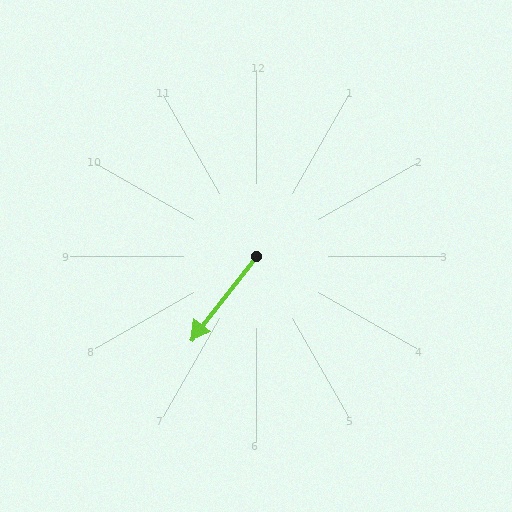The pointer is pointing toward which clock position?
Roughly 7 o'clock.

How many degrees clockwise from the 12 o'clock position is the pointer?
Approximately 218 degrees.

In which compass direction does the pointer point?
Southwest.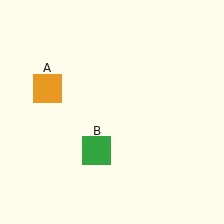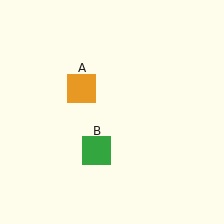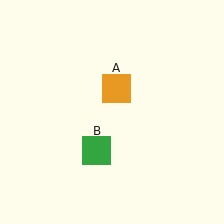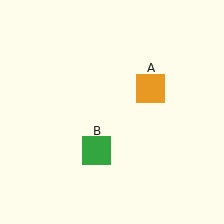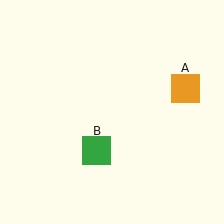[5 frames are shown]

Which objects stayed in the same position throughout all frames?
Green square (object B) remained stationary.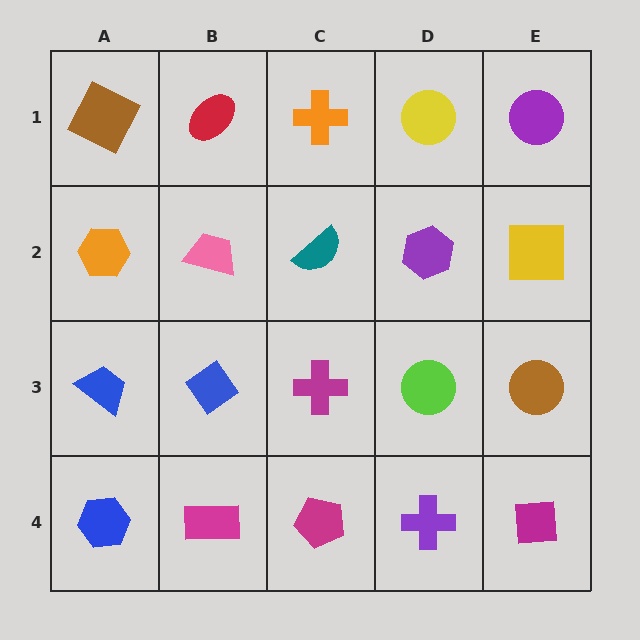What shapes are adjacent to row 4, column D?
A lime circle (row 3, column D), a magenta pentagon (row 4, column C), a magenta square (row 4, column E).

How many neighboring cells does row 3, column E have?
3.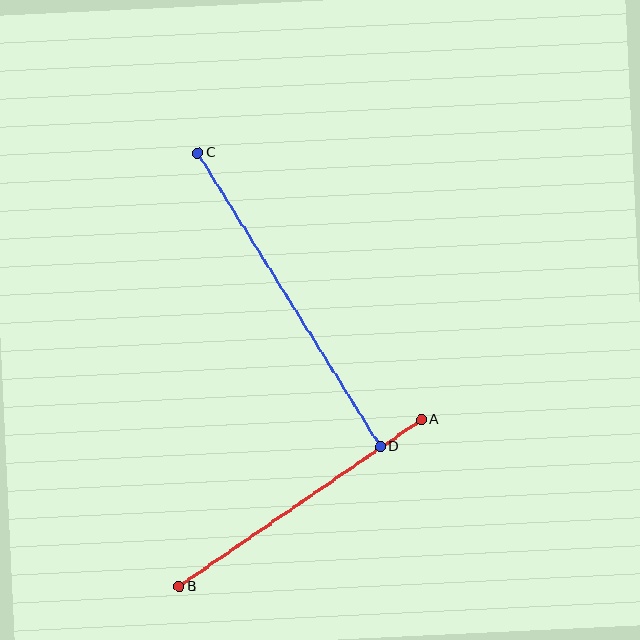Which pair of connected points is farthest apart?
Points C and D are farthest apart.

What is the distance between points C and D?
The distance is approximately 346 pixels.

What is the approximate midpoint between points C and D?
The midpoint is at approximately (289, 299) pixels.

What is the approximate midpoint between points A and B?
The midpoint is at approximately (300, 503) pixels.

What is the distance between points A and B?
The distance is approximately 294 pixels.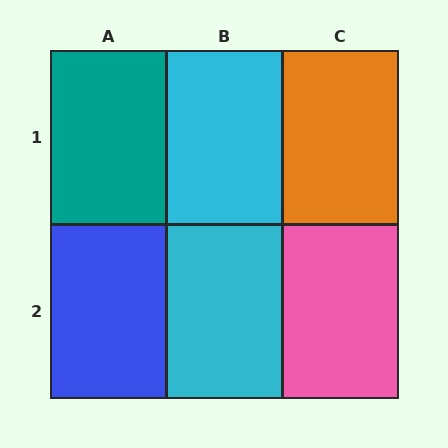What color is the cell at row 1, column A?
Teal.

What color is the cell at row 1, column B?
Cyan.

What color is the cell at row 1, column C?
Orange.